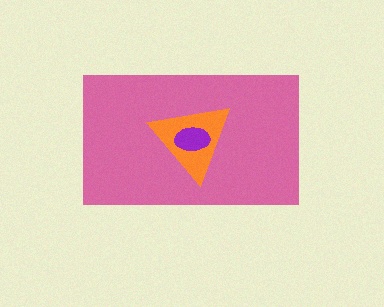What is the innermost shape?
The purple ellipse.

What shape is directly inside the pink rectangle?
The orange triangle.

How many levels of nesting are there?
3.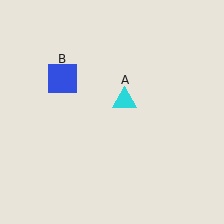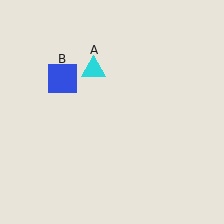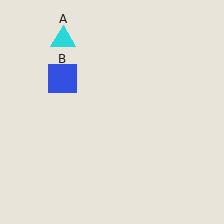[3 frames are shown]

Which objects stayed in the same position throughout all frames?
Blue square (object B) remained stationary.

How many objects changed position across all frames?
1 object changed position: cyan triangle (object A).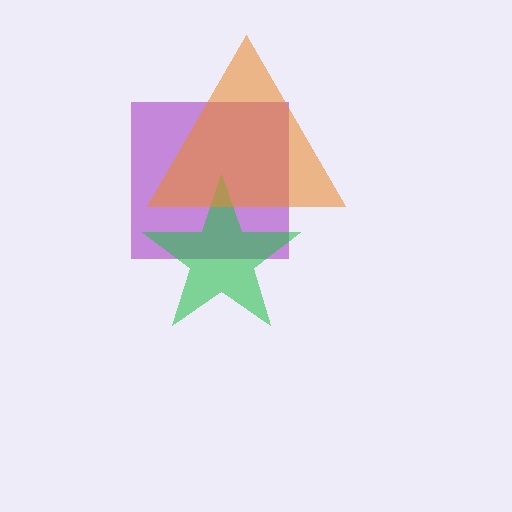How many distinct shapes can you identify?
There are 3 distinct shapes: a purple square, a green star, an orange triangle.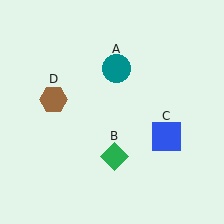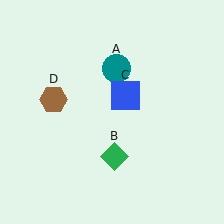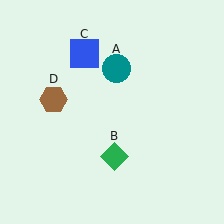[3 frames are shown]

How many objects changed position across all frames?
1 object changed position: blue square (object C).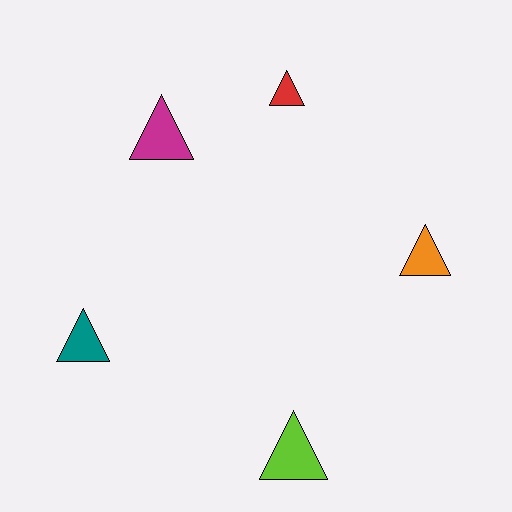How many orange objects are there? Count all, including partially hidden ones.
There is 1 orange object.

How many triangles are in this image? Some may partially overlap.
There are 5 triangles.